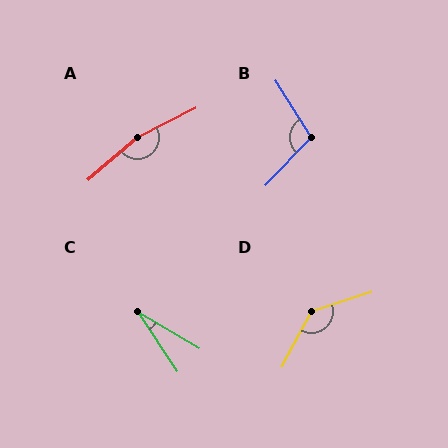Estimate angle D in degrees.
Approximately 136 degrees.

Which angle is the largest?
A, at approximately 166 degrees.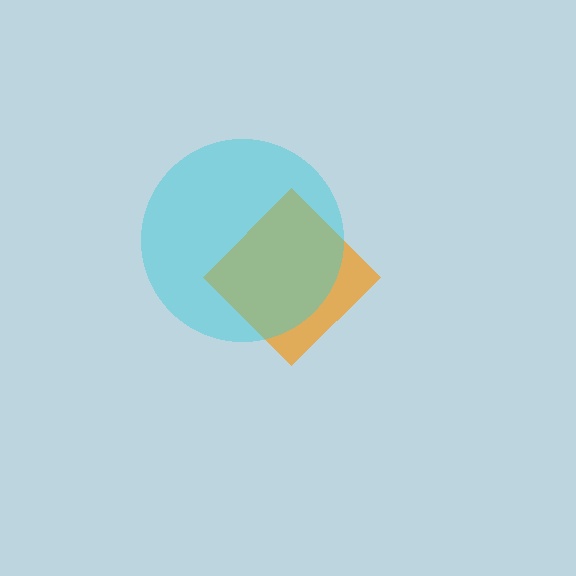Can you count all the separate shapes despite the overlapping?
Yes, there are 2 separate shapes.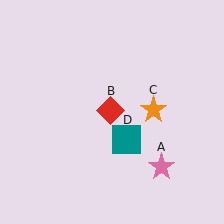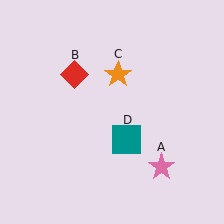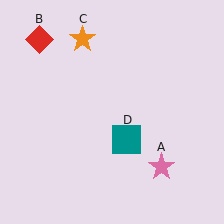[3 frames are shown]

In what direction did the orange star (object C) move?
The orange star (object C) moved up and to the left.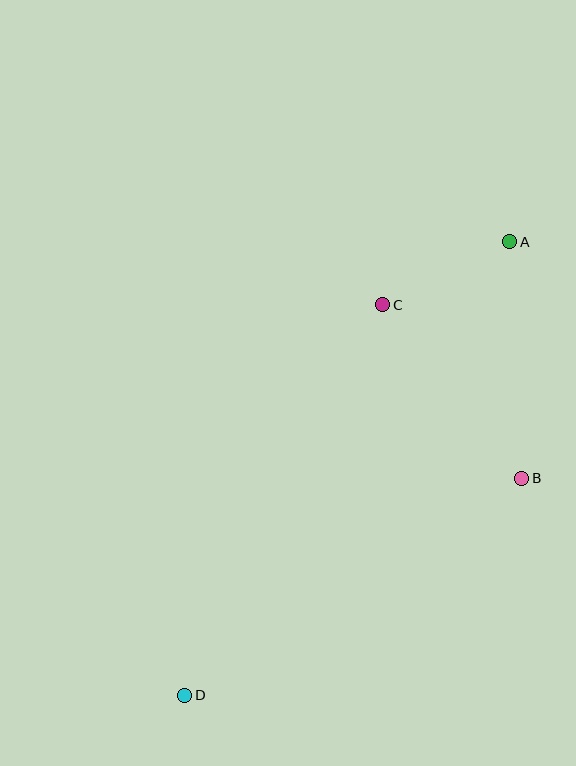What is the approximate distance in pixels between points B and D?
The distance between B and D is approximately 401 pixels.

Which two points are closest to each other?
Points A and C are closest to each other.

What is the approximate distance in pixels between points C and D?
The distance between C and D is approximately 438 pixels.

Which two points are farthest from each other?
Points A and D are farthest from each other.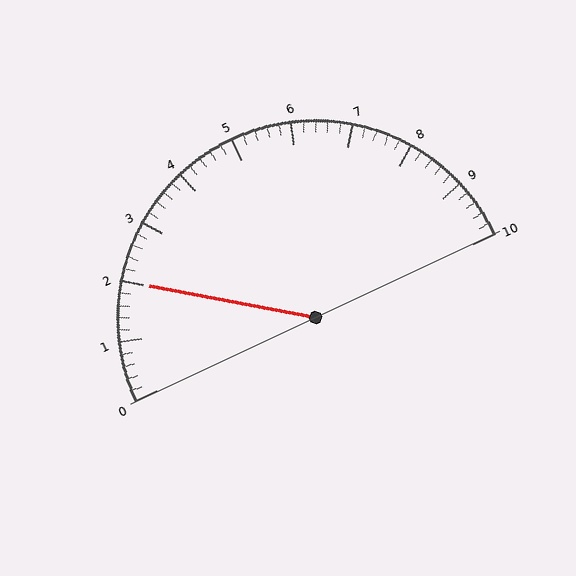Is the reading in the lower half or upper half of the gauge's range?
The reading is in the lower half of the range (0 to 10).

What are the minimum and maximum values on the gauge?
The gauge ranges from 0 to 10.